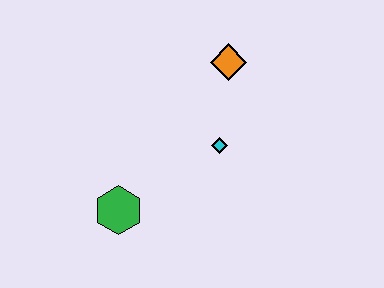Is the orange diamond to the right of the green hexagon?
Yes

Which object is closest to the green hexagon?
The cyan diamond is closest to the green hexagon.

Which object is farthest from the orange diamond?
The green hexagon is farthest from the orange diamond.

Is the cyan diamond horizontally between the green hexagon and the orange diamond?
Yes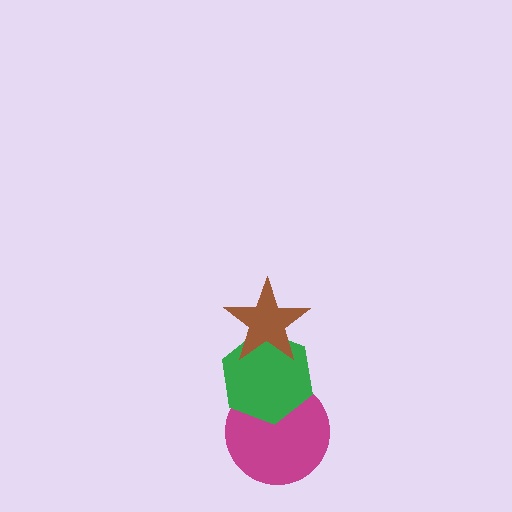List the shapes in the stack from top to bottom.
From top to bottom: the brown star, the green hexagon, the magenta circle.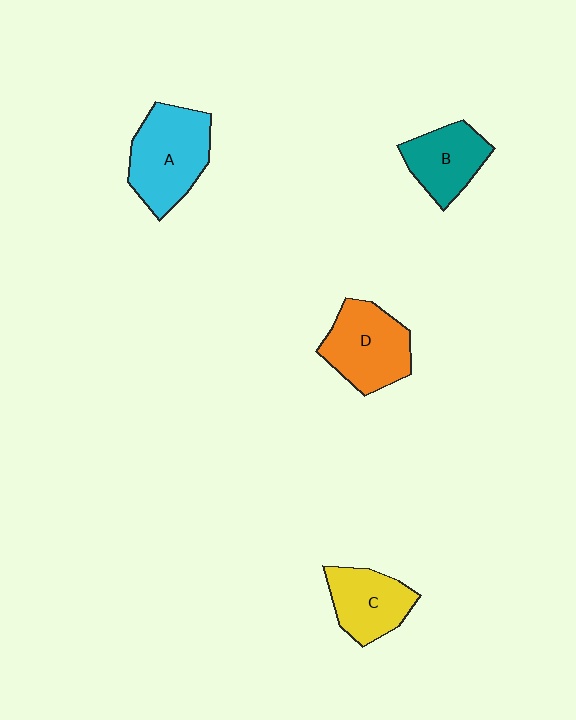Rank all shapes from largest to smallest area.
From largest to smallest: A (cyan), D (orange), C (yellow), B (teal).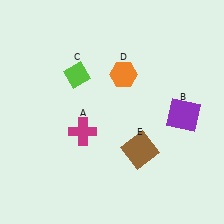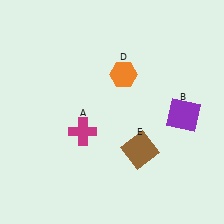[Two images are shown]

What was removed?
The lime diamond (C) was removed in Image 2.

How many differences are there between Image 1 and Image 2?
There is 1 difference between the two images.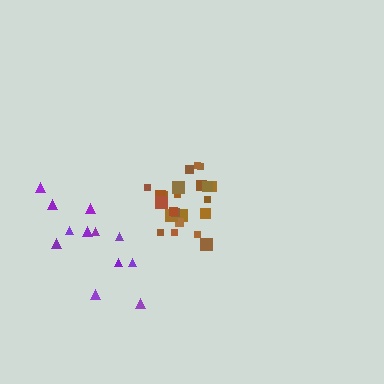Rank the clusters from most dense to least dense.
brown, purple.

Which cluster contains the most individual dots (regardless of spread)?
Brown (23).